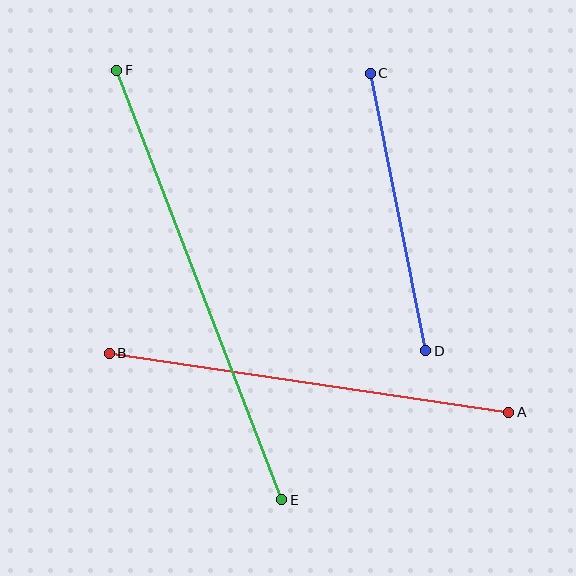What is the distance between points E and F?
The distance is approximately 460 pixels.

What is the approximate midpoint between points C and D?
The midpoint is at approximately (398, 212) pixels.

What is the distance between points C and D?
The distance is approximately 283 pixels.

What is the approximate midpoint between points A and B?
The midpoint is at approximately (309, 383) pixels.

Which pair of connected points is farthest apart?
Points E and F are farthest apart.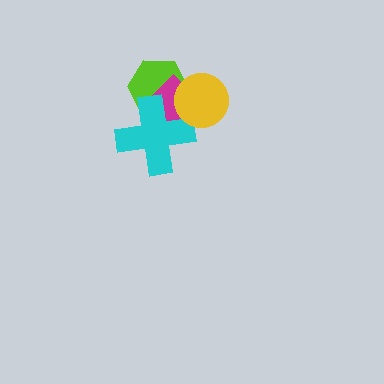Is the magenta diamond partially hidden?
Yes, it is partially covered by another shape.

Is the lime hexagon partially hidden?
Yes, it is partially covered by another shape.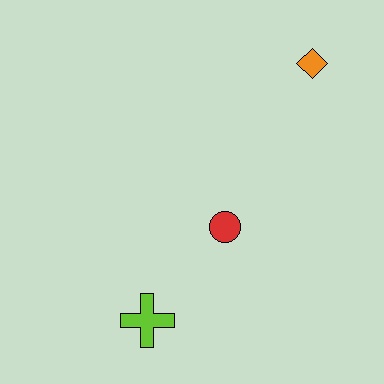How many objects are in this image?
There are 3 objects.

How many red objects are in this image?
There is 1 red object.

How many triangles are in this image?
There are no triangles.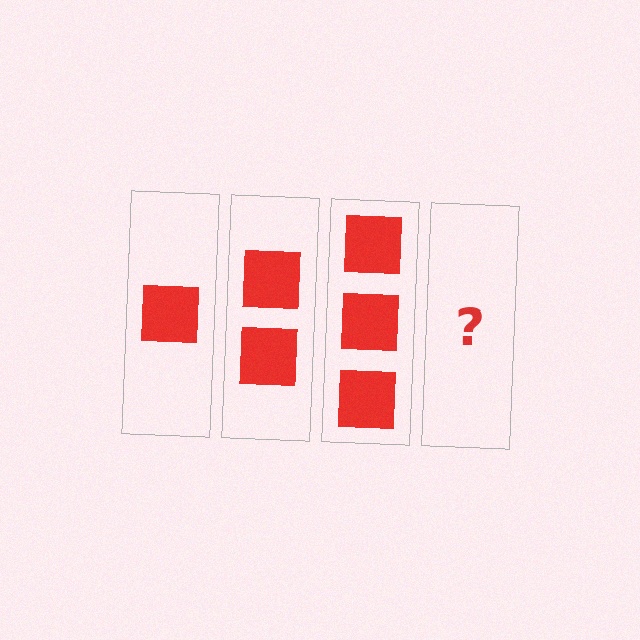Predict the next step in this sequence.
The next step is 4 squares.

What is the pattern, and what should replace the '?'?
The pattern is that each step adds one more square. The '?' should be 4 squares.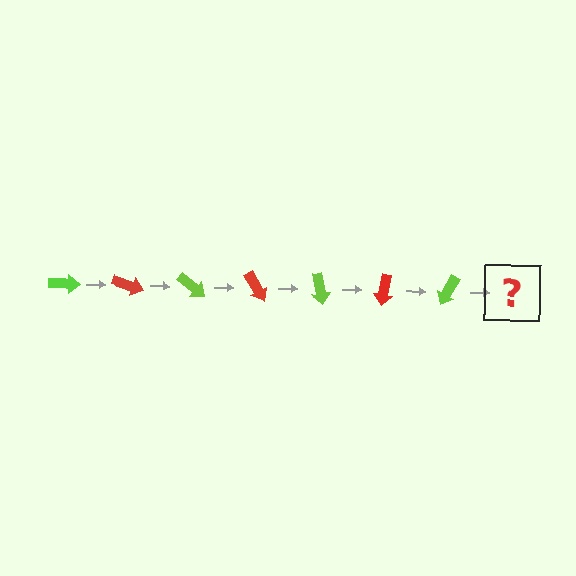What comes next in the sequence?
The next element should be a red arrow, rotated 140 degrees from the start.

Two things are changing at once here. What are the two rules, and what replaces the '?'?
The two rules are that it rotates 20 degrees each step and the color cycles through lime and red. The '?' should be a red arrow, rotated 140 degrees from the start.